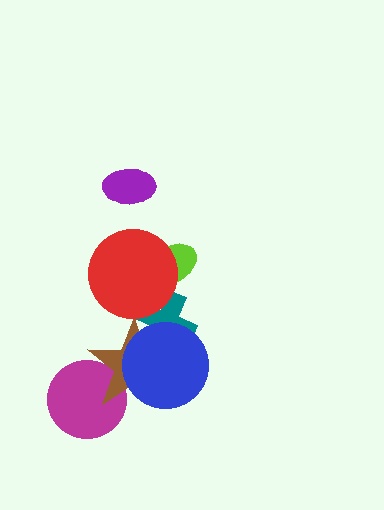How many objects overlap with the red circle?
2 objects overlap with the red circle.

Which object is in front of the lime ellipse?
The red circle is in front of the lime ellipse.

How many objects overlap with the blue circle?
2 objects overlap with the blue circle.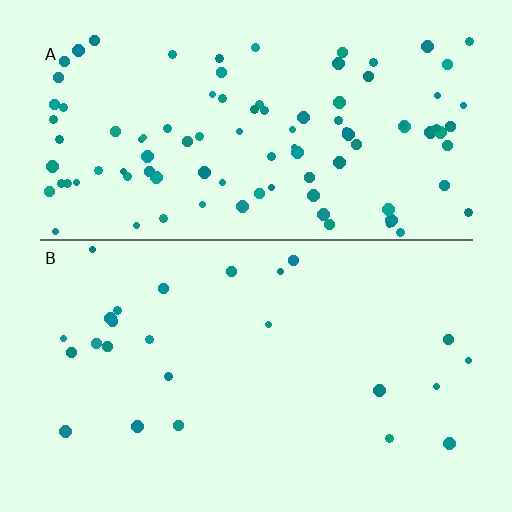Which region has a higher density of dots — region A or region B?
A (the top).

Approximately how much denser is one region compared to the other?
Approximately 4.0× — region A over region B.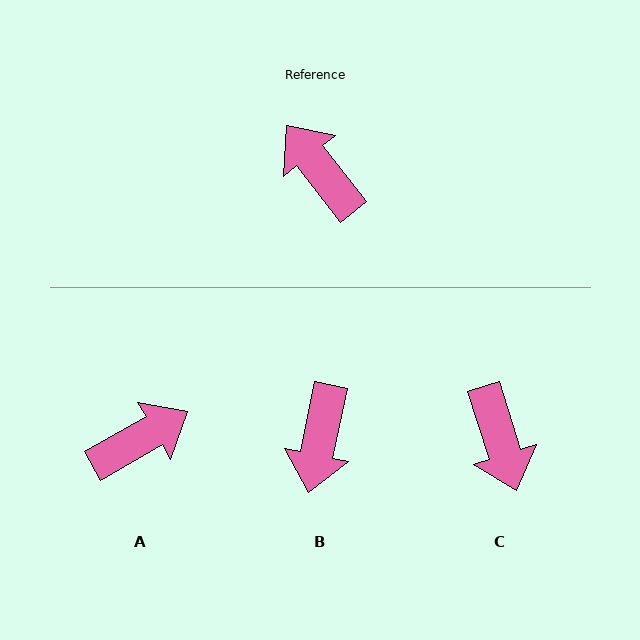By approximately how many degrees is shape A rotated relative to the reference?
Approximately 98 degrees clockwise.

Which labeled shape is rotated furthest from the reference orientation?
C, about 160 degrees away.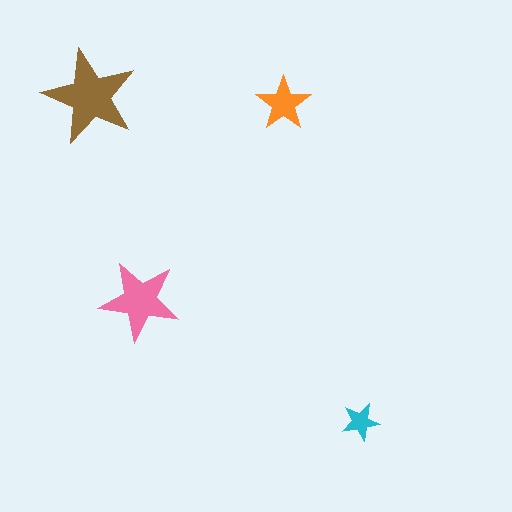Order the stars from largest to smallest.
the brown one, the pink one, the orange one, the cyan one.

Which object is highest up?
The brown star is topmost.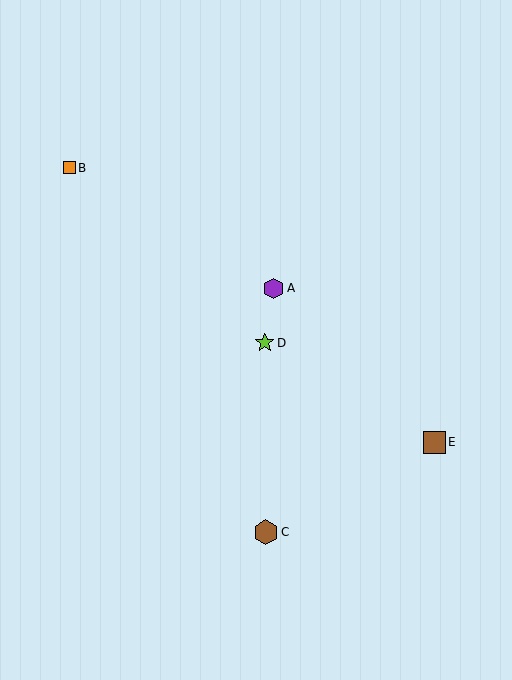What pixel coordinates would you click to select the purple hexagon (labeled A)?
Click at (274, 288) to select the purple hexagon A.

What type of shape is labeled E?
Shape E is a brown square.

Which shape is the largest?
The brown hexagon (labeled C) is the largest.